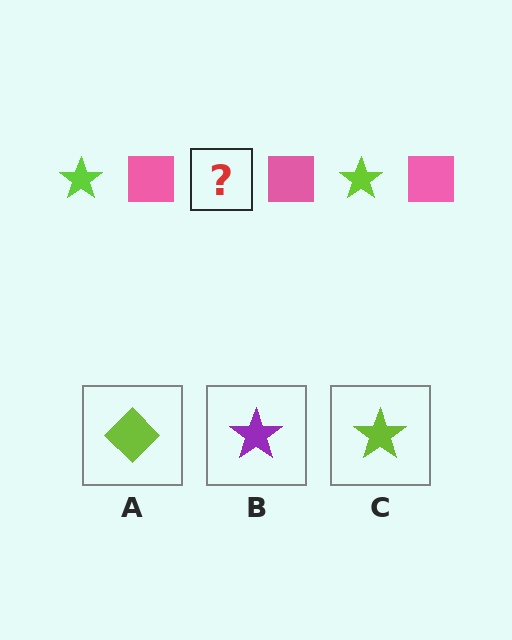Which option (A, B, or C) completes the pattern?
C.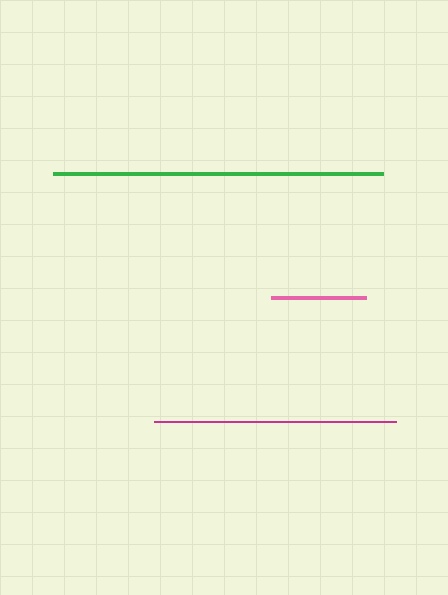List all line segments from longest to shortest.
From longest to shortest: green, magenta, pink.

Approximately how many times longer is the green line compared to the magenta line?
The green line is approximately 1.4 times the length of the magenta line.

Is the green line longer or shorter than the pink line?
The green line is longer than the pink line.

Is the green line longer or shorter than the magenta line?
The green line is longer than the magenta line.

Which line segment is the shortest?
The pink line is the shortest at approximately 95 pixels.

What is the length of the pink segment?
The pink segment is approximately 95 pixels long.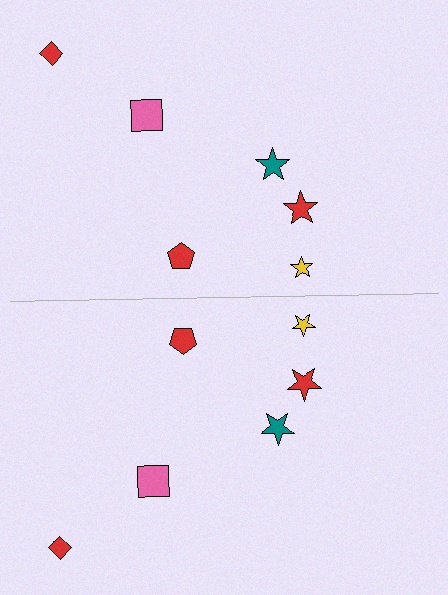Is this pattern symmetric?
Yes, this pattern has bilateral (reflection) symmetry.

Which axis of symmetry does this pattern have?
The pattern has a horizontal axis of symmetry running through the center of the image.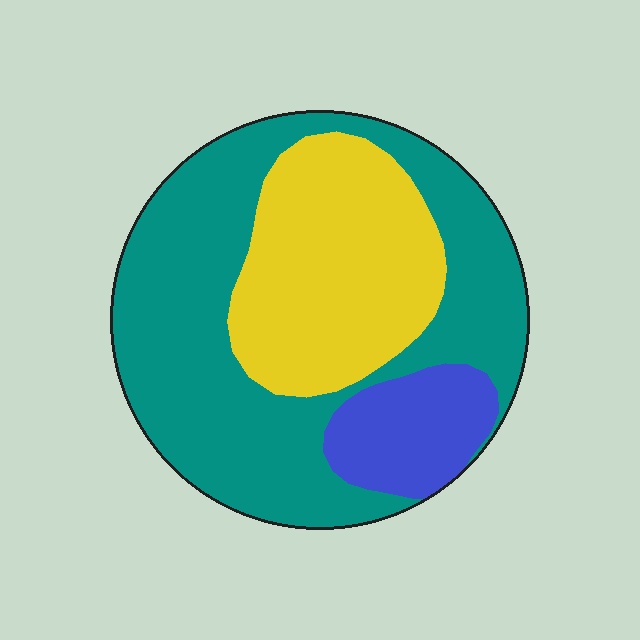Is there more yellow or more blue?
Yellow.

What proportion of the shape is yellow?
Yellow covers about 30% of the shape.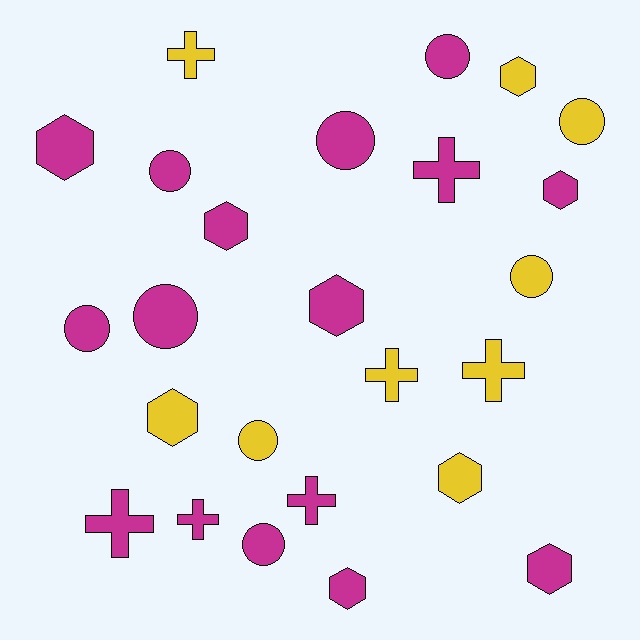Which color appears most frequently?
Magenta, with 16 objects.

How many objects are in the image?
There are 25 objects.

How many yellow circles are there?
There are 3 yellow circles.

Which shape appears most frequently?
Circle, with 9 objects.